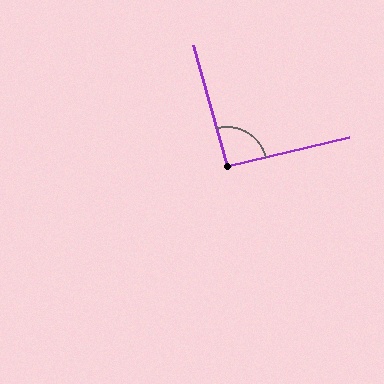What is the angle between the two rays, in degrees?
Approximately 92 degrees.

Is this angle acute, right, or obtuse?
It is approximately a right angle.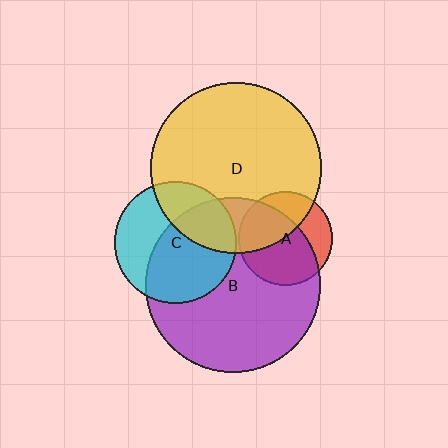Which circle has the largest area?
Circle B (purple).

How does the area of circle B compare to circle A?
Approximately 3.4 times.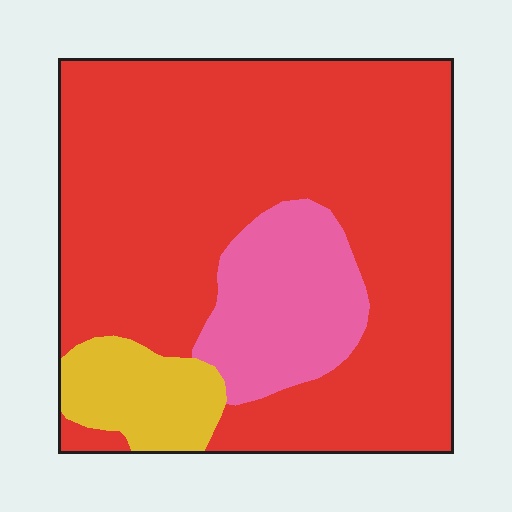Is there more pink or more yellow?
Pink.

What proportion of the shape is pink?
Pink covers about 15% of the shape.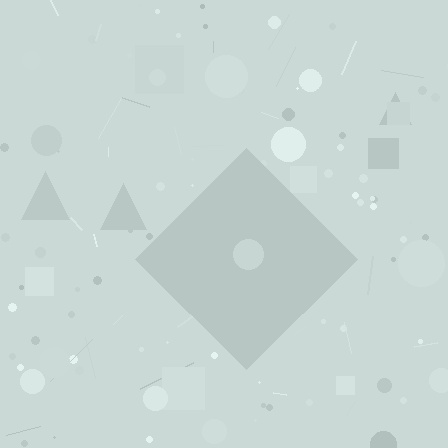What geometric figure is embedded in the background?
A diamond is embedded in the background.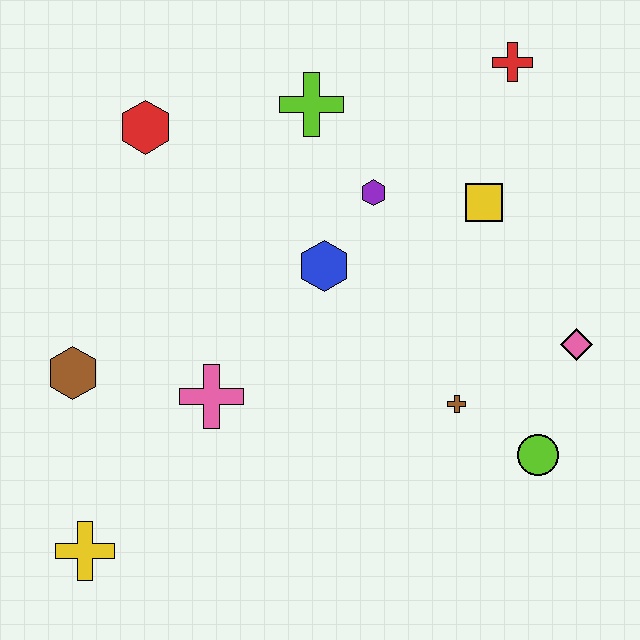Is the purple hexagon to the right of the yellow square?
No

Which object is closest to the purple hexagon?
The blue hexagon is closest to the purple hexagon.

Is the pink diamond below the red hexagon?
Yes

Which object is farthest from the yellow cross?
The red cross is farthest from the yellow cross.